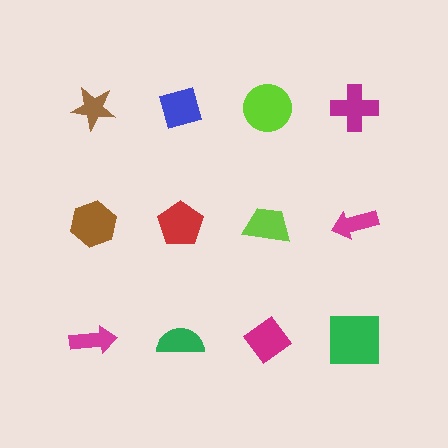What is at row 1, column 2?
A blue diamond.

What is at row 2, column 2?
A red pentagon.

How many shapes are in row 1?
4 shapes.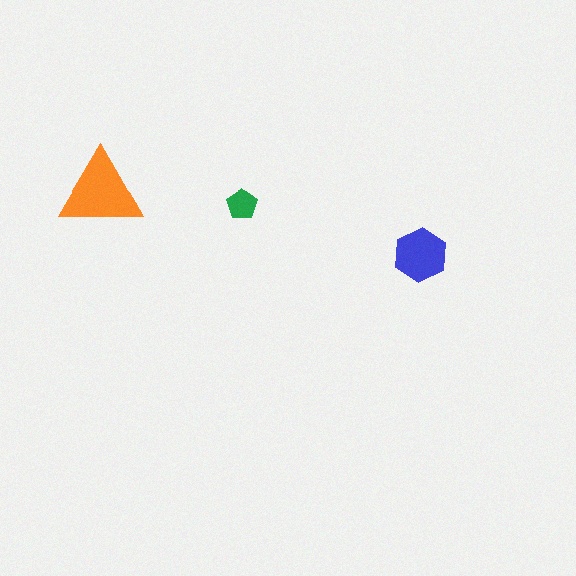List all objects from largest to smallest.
The orange triangle, the blue hexagon, the green pentagon.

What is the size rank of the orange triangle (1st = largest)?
1st.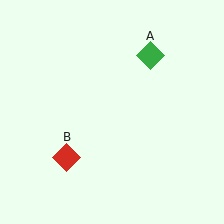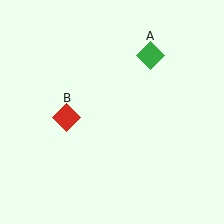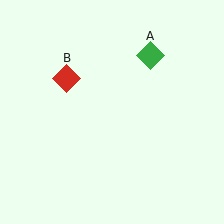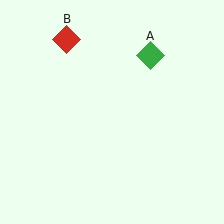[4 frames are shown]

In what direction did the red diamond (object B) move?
The red diamond (object B) moved up.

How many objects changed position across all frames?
1 object changed position: red diamond (object B).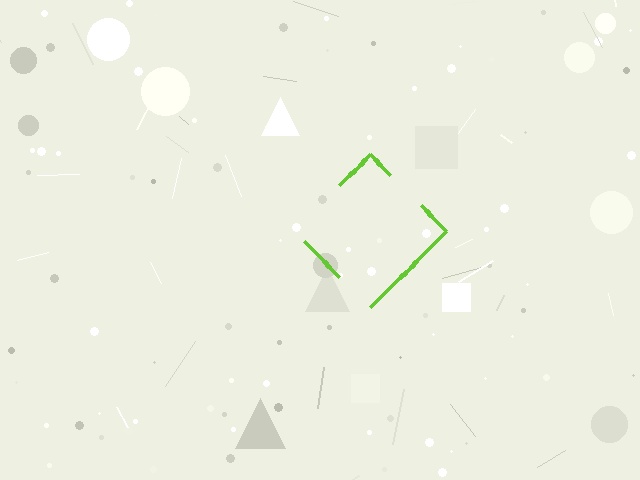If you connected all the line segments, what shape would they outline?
They would outline a diamond.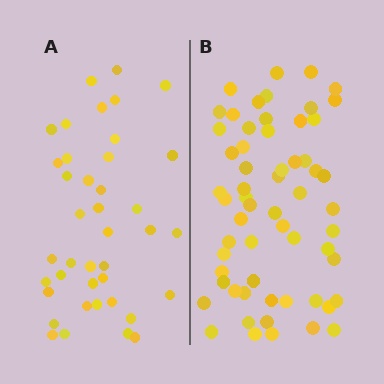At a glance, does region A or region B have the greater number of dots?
Region B (the right region) has more dots.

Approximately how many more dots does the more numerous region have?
Region B has approximately 20 more dots than region A.